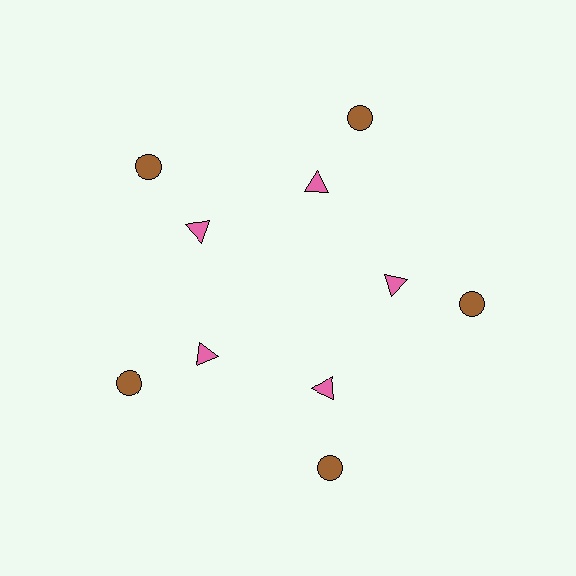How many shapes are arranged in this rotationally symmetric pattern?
There are 10 shapes, arranged in 5 groups of 2.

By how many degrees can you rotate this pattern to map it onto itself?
The pattern maps onto itself every 72 degrees of rotation.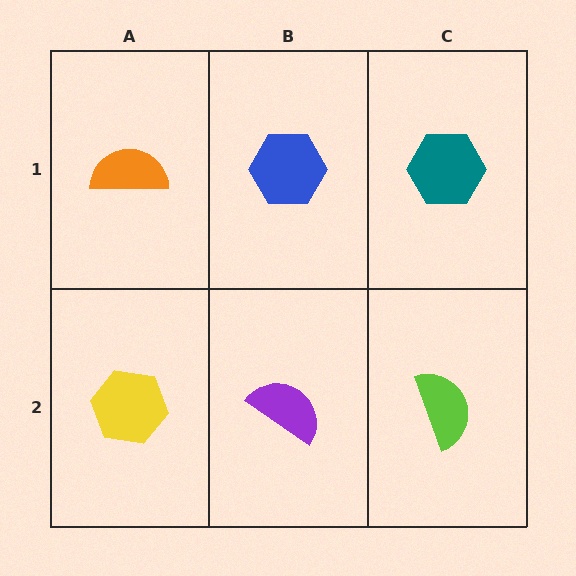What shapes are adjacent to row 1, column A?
A yellow hexagon (row 2, column A), a blue hexagon (row 1, column B).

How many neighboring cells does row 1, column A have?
2.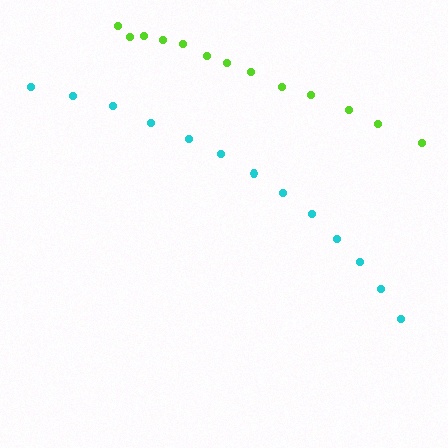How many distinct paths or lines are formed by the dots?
There are 2 distinct paths.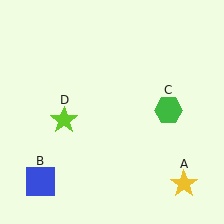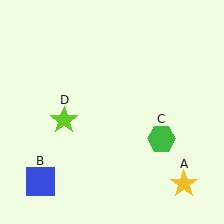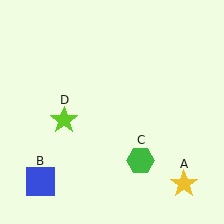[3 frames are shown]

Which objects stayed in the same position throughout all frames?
Yellow star (object A) and blue square (object B) and lime star (object D) remained stationary.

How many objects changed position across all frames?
1 object changed position: green hexagon (object C).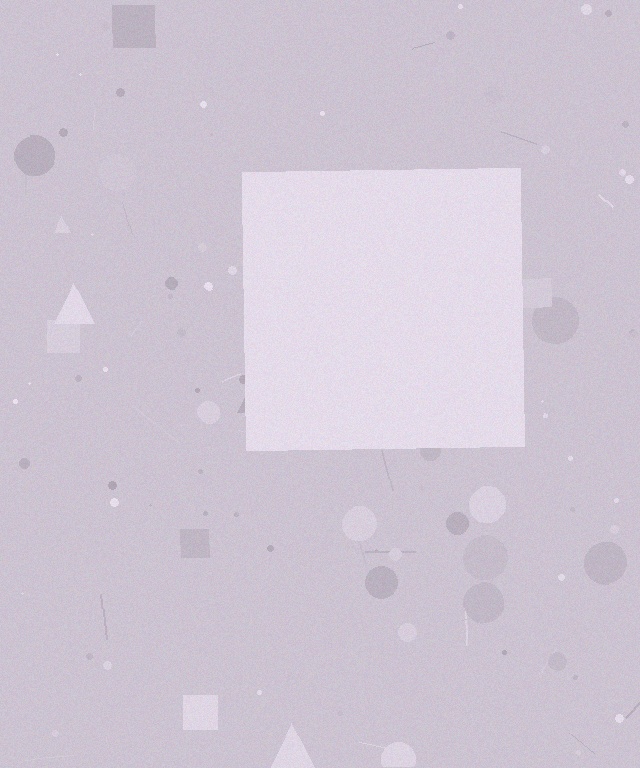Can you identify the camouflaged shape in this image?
The camouflaged shape is a square.